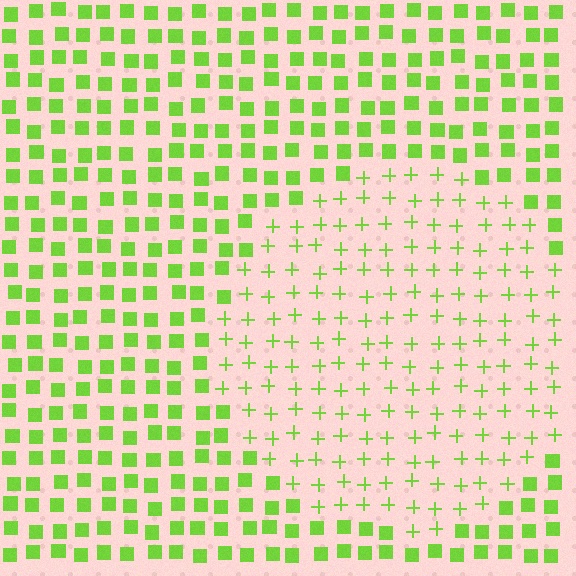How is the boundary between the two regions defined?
The boundary is defined by a change in element shape: plus signs inside vs. squares outside. All elements share the same color and spacing.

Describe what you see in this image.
The image is filled with small lime elements arranged in a uniform grid. A circle-shaped region contains plus signs, while the surrounding area contains squares. The boundary is defined purely by the change in element shape.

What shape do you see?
I see a circle.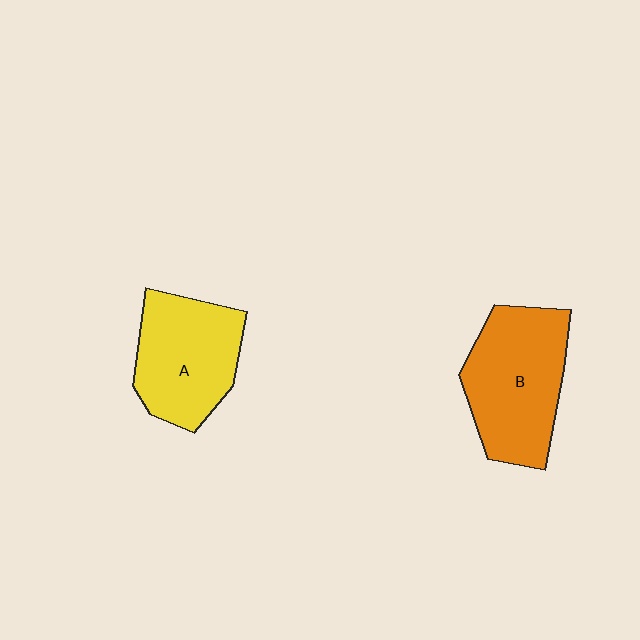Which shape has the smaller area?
Shape A (yellow).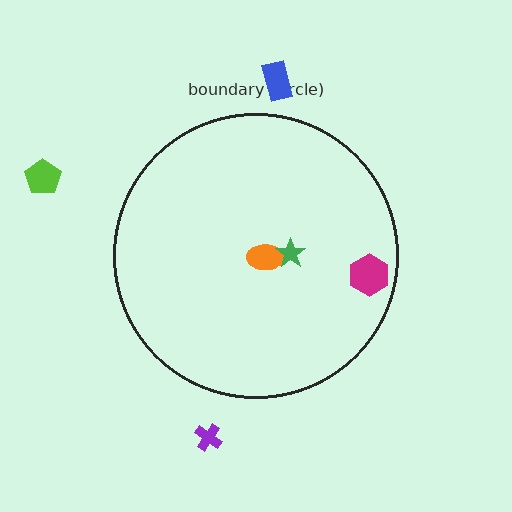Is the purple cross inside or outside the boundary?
Outside.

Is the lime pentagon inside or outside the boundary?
Outside.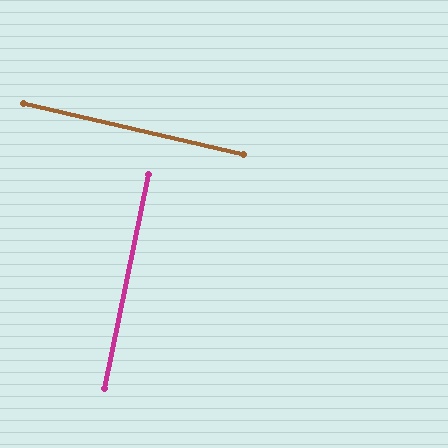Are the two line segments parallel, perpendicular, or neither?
Perpendicular — they meet at approximately 89°.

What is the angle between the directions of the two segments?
Approximately 89 degrees.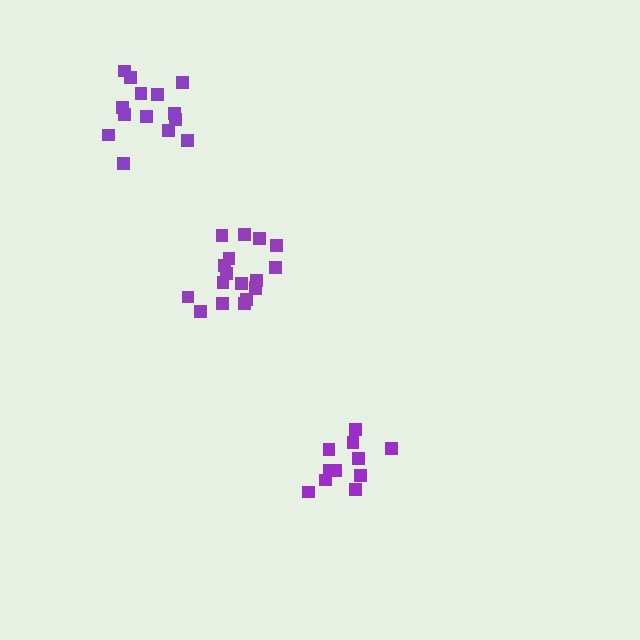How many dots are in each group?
Group 1: 12 dots, Group 2: 18 dots, Group 3: 15 dots (45 total).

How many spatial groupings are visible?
There are 3 spatial groupings.